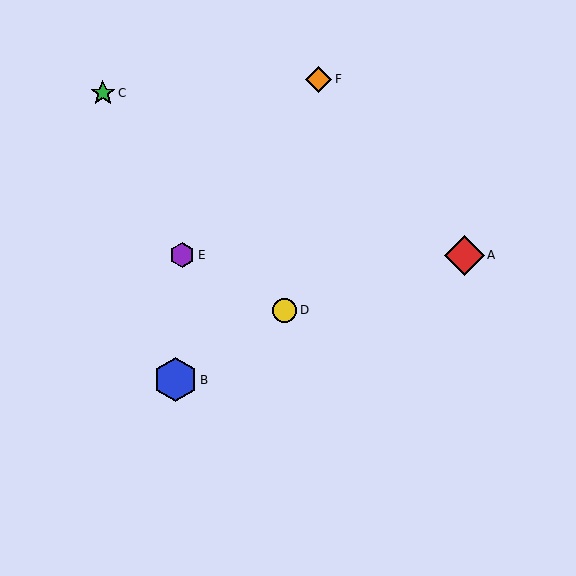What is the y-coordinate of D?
Object D is at y≈310.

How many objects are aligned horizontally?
2 objects (A, E) are aligned horizontally.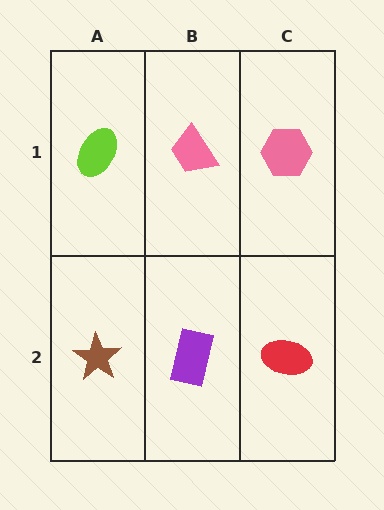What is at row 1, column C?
A pink hexagon.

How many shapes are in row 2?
3 shapes.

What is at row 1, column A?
A lime ellipse.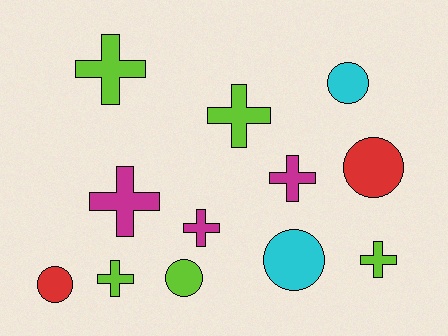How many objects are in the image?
There are 12 objects.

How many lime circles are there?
There is 1 lime circle.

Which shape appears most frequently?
Cross, with 7 objects.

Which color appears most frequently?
Lime, with 5 objects.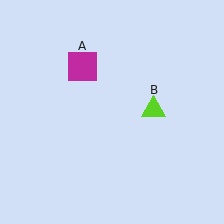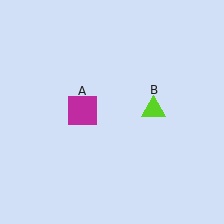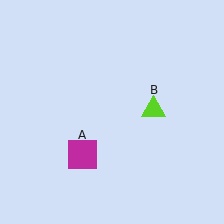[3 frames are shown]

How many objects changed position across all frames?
1 object changed position: magenta square (object A).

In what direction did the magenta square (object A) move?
The magenta square (object A) moved down.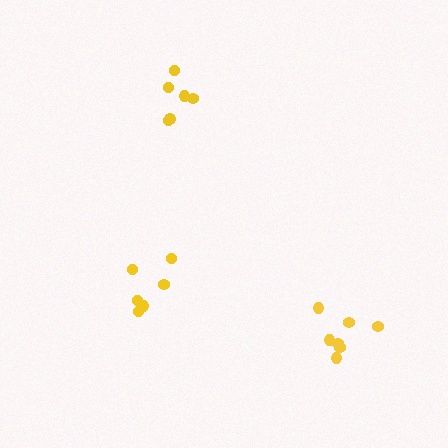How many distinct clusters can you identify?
There are 3 distinct clusters.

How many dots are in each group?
Group 1: 6 dots, Group 2: 6 dots, Group 3: 7 dots (19 total).